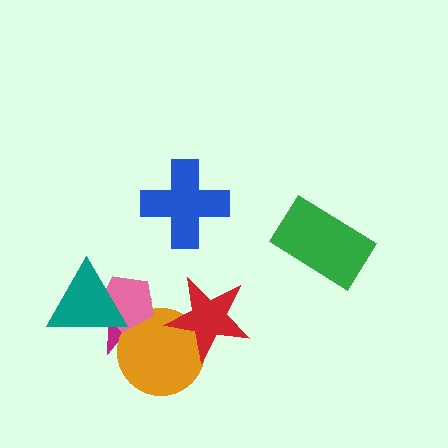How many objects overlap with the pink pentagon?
3 objects overlap with the pink pentagon.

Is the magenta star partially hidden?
Yes, it is partially covered by another shape.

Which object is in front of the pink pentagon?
The teal triangle is in front of the pink pentagon.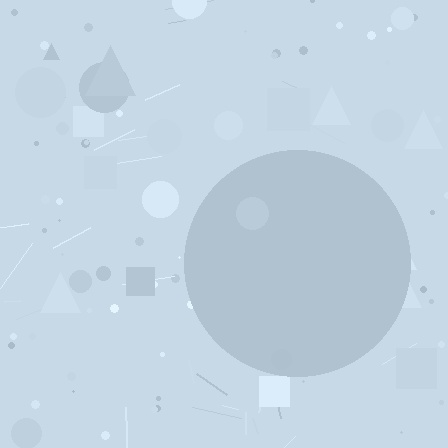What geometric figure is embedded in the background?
A circle is embedded in the background.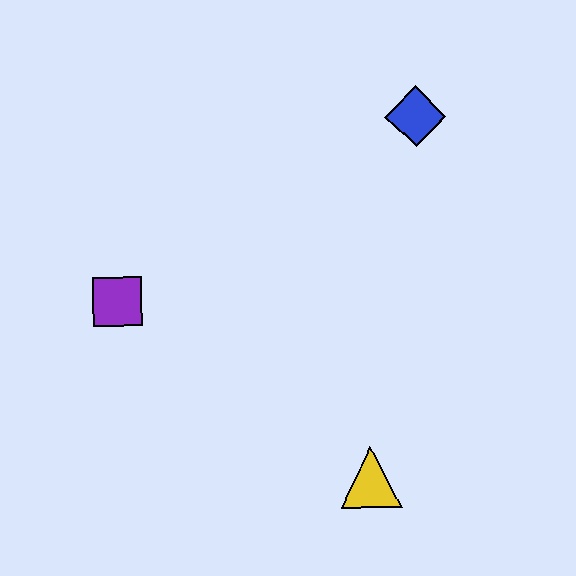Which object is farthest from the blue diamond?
The yellow triangle is farthest from the blue diamond.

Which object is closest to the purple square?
The yellow triangle is closest to the purple square.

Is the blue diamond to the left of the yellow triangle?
No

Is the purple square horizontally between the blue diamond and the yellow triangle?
No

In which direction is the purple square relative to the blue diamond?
The purple square is to the left of the blue diamond.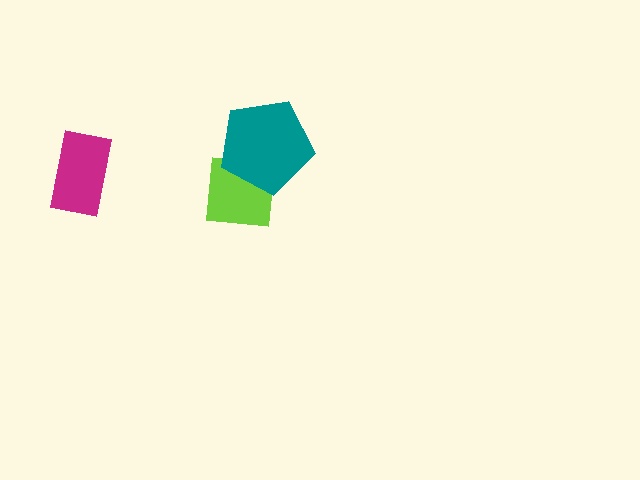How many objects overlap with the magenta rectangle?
0 objects overlap with the magenta rectangle.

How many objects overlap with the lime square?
1 object overlaps with the lime square.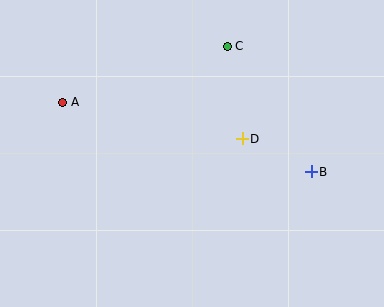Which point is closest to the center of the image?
Point D at (242, 139) is closest to the center.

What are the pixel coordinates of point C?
Point C is at (227, 46).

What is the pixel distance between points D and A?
The distance between D and A is 183 pixels.